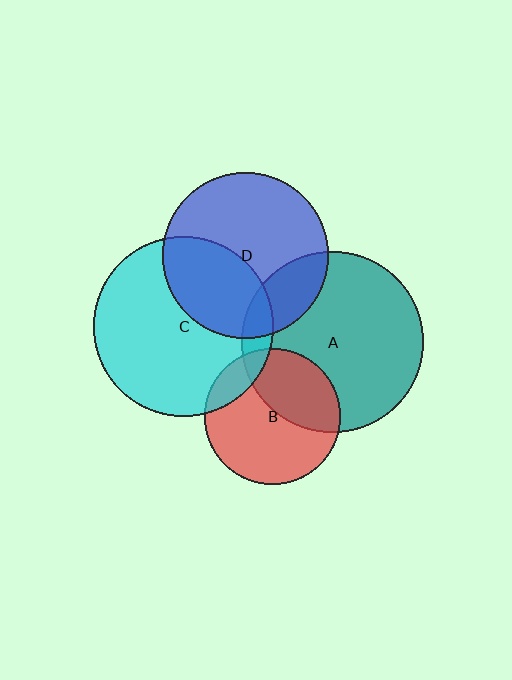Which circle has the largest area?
Circle A (teal).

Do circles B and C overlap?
Yes.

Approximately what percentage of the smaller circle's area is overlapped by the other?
Approximately 15%.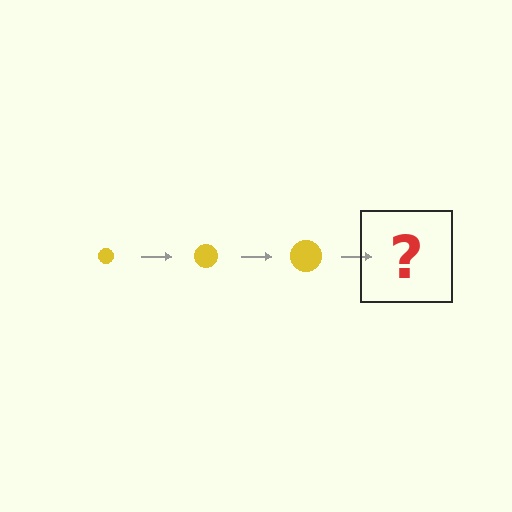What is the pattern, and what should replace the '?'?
The pattern is that the circle gets progressively larger each step. The '?' should be a yellow circle, larger than the previous one.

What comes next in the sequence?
The next element should be a yellow circle, larger than the previous one.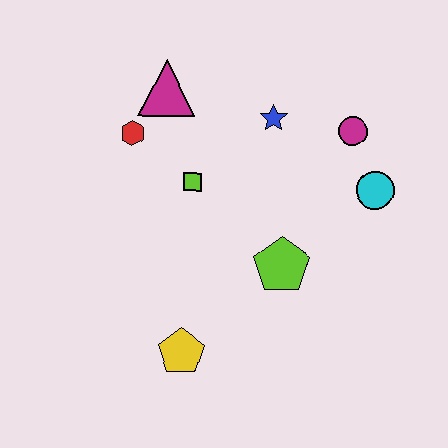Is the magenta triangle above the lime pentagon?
Yes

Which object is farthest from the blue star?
The yellow pentagon is farthest from the blue star.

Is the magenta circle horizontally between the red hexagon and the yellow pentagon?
No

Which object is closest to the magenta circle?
The cyan circle is closest to the magenta circle.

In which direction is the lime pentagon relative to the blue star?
The lime pentagon is below the blue star.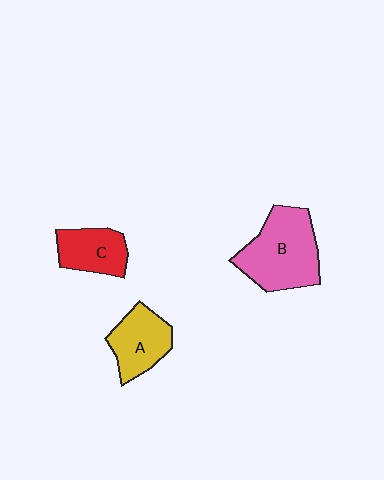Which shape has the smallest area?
Shape C (red).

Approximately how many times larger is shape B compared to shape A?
Approximately 1.6 times.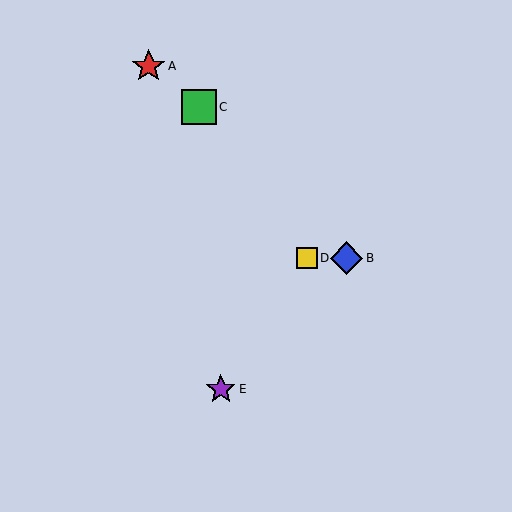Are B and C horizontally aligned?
No, B is at y≈258 and C is at y≈107.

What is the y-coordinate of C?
Object C is at y≈107.